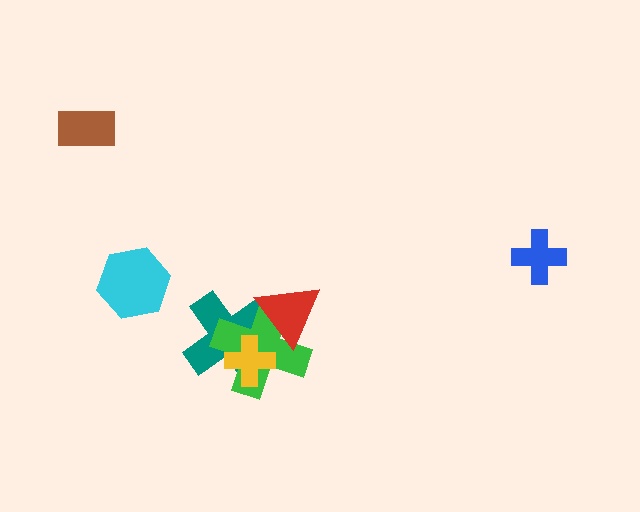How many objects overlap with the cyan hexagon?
0 objects overlap with the cyan hexagon.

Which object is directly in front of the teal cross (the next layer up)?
The green cross is directly in front of the teal cross.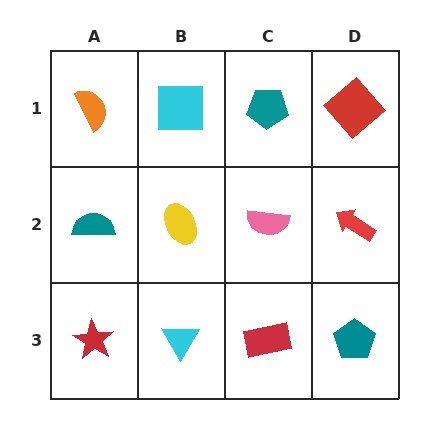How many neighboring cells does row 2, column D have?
3.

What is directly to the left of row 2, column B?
A teal semicircle.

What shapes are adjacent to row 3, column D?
A red arrow (row 2, column D), a red rectangle (row 3, column C).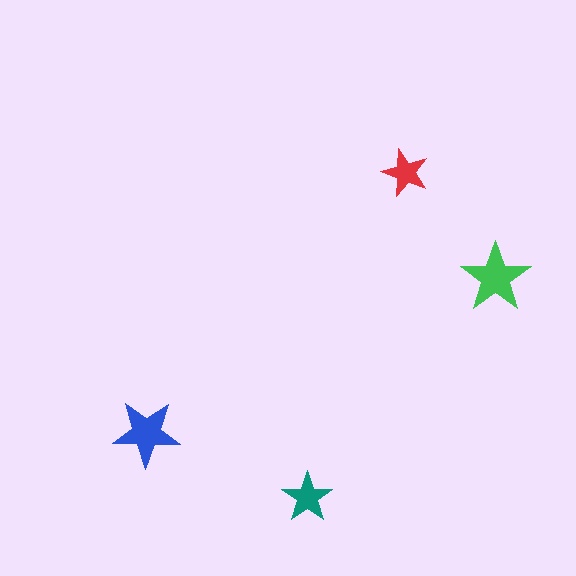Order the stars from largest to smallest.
the green one, the blue one, the teal one, the red one.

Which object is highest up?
The red star is topmost.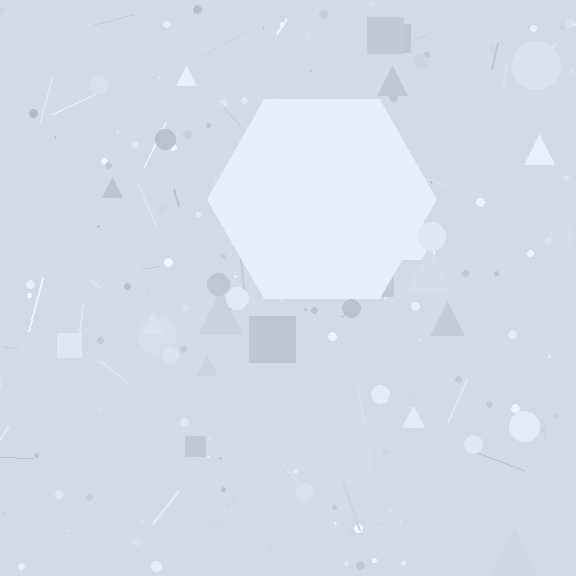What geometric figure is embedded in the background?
A hexagon is embedded in the background.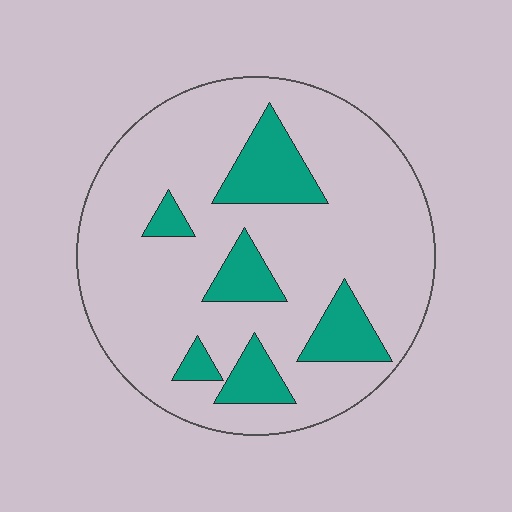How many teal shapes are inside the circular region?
6.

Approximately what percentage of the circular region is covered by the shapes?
Approximately 20%.